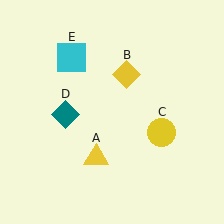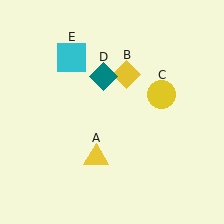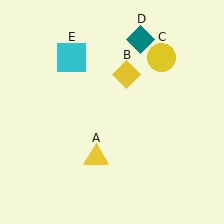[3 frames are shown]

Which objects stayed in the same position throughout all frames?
Yellow triangle (object A) and yellow diamond (object B) and cyan square (object E) remained stationary.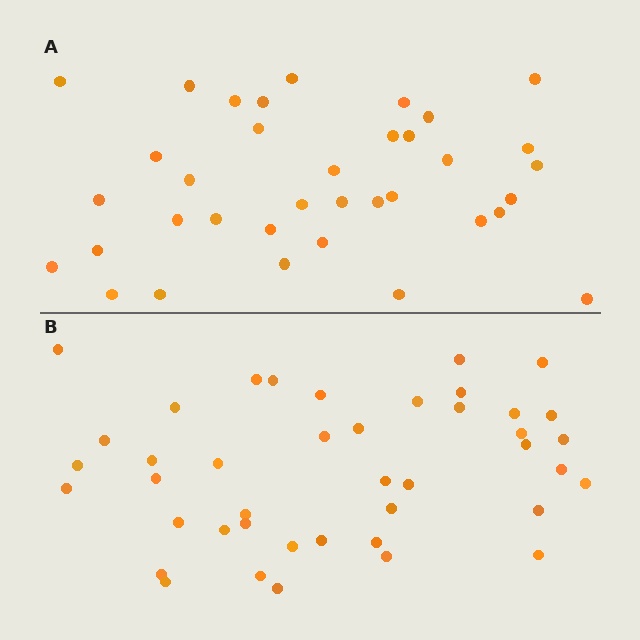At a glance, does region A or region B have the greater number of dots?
Region B (the bottom region) has more dots.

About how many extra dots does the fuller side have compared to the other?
Region B has about 6 more dots than region A.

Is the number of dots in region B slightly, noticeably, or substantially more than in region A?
Region B has only slightly more — the two regions are fairly close. The ratio is roughly 1.2 to 1.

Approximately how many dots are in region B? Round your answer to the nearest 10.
About 40 dots. (The exact count is 42, which rounds to 40.)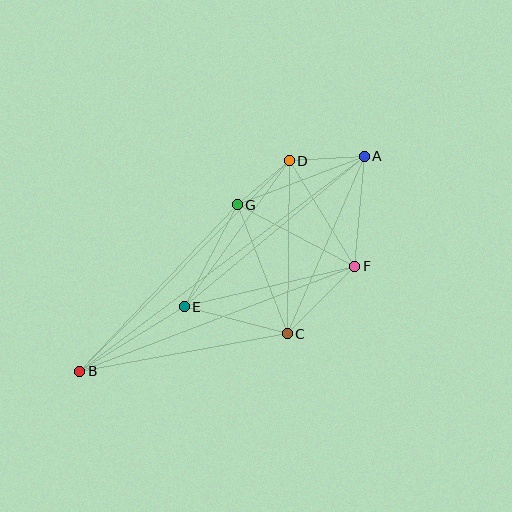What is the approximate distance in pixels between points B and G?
The distance between B and G is approximately 229 pixels.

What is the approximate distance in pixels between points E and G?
The distance between E and G is approximately 115 pixels.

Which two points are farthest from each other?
Points A and B are farthest from each other.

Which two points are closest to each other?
Points D and G are closest to each other.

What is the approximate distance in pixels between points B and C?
The distance between B and C is approximately 211 pixels.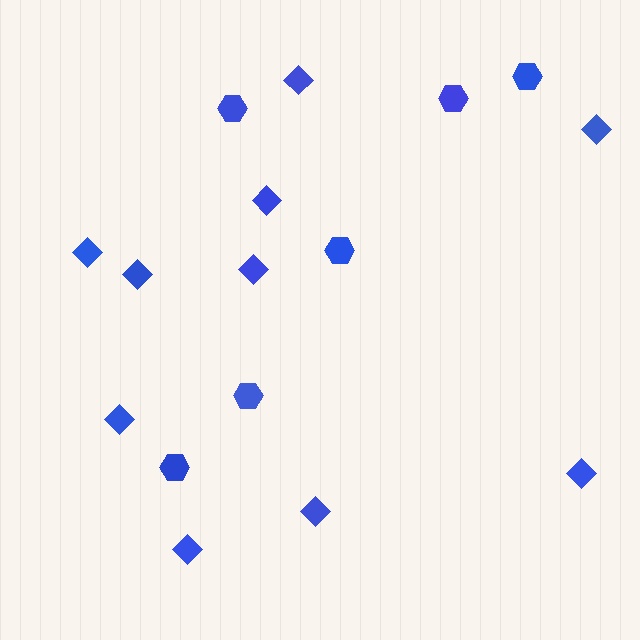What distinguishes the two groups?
There are 2 groups: one group of hexagons (6) and one group of diamonds (10).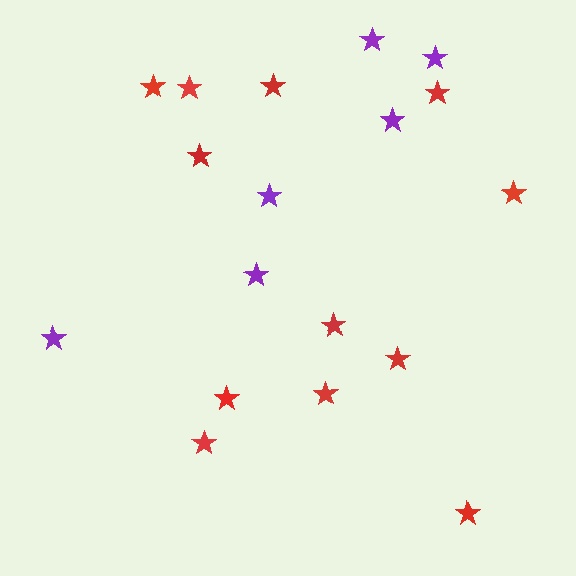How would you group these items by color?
There are 2 groups: one group of red stars (12) and one group of purple stars (6).